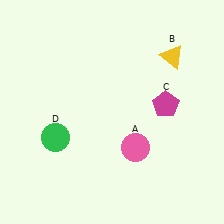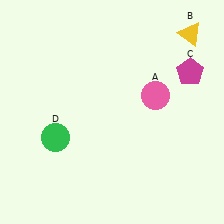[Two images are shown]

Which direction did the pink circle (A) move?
The pink circle (A) moved up.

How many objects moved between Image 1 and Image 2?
3 objects moved between the two images.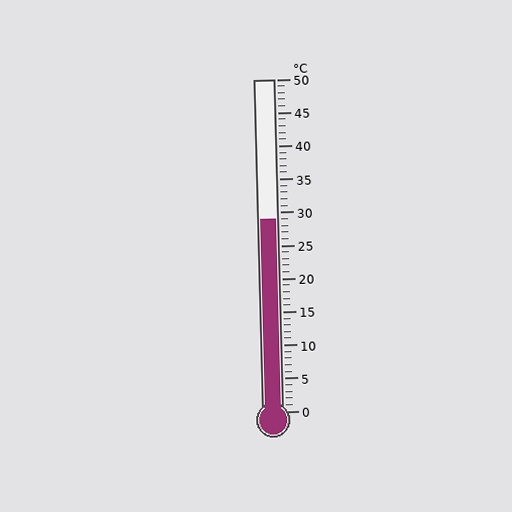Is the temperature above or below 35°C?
The temperature is below 35°C.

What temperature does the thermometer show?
The thermometer shows approximately 29°C.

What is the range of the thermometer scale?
The thermometer scale ranges from 0°C to 50°C.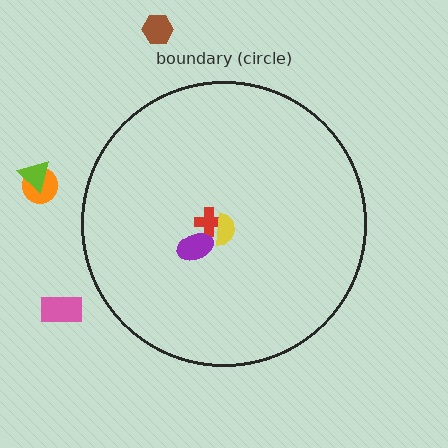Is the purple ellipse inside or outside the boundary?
Inside.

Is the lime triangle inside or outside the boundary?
Outside.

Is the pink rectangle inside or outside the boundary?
Outside.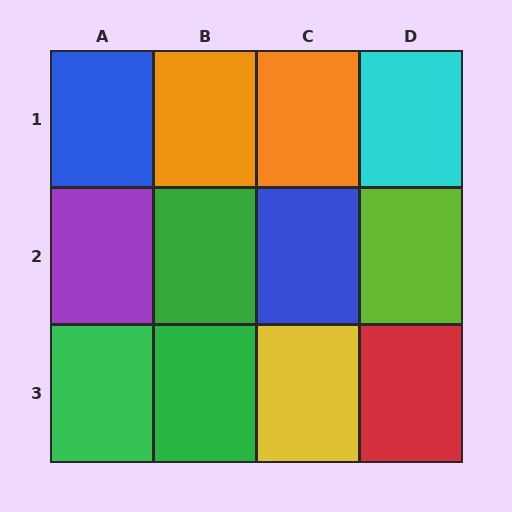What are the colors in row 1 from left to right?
Blue, orange, orange, cyan.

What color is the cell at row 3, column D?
Red.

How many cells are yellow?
1 cell is yellow.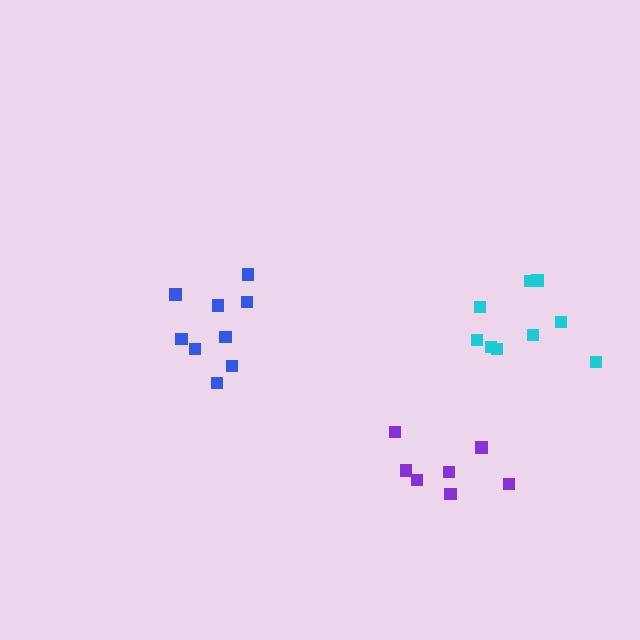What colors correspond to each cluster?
The clusters are colored: cyan, blue, purple.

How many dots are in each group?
Group 1: 9 dots, Group 2: 9 dots, Group 3: 7 dots (25 total).